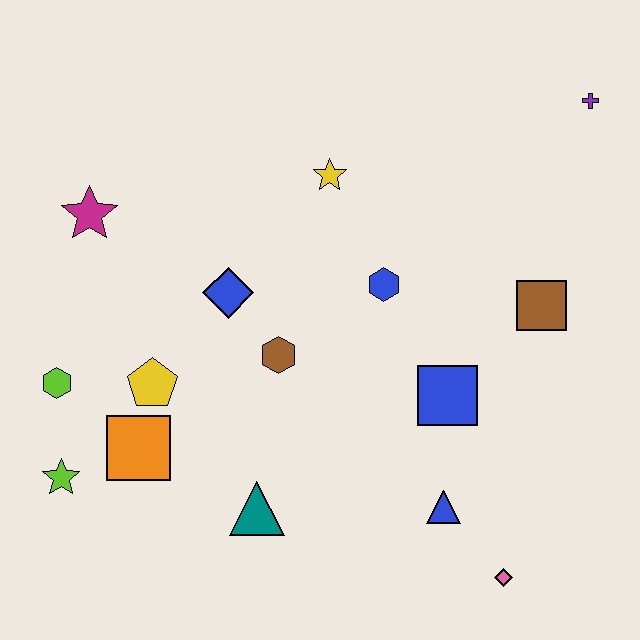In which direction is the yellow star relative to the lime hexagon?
The yellow star is to the right of the lime hexagon.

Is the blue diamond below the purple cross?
Yes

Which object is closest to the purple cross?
The brown square is closest to the purple cross.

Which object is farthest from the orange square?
The purple cross is farthest from the orange square.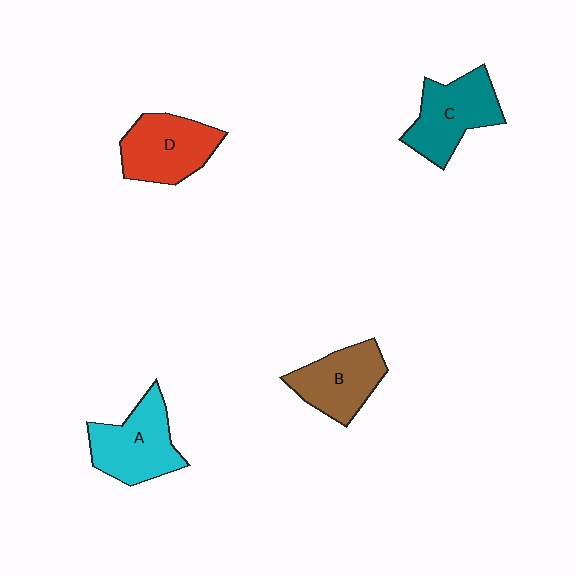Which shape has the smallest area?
Shape B (brown).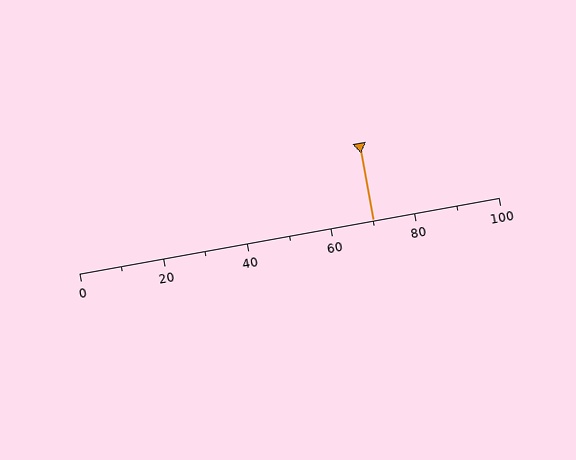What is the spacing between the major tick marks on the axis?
The major ticks are spaced 20 apart.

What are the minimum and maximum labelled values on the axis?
The axis runs from 0 to 100.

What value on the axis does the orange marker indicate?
The marker indicates approximately 70.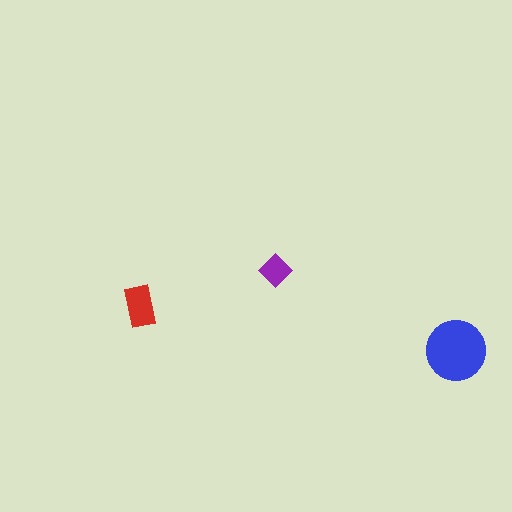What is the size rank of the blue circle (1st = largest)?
1st.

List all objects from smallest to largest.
The purple diamond, the red rectangle, the blue circle.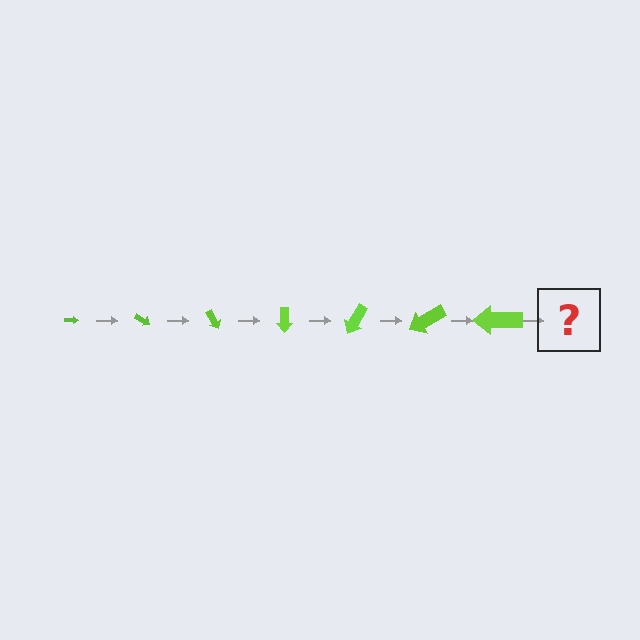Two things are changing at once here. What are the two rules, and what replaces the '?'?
The two rules are that the arrow grows larger each step and it rotates 30 degrees each step. The '?' should be an arrow, larger than the previous one and rotated 210 degrees from the start.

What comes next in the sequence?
The next element should be an arrow, larger than the previous one and rotated 210 degrees from the start.